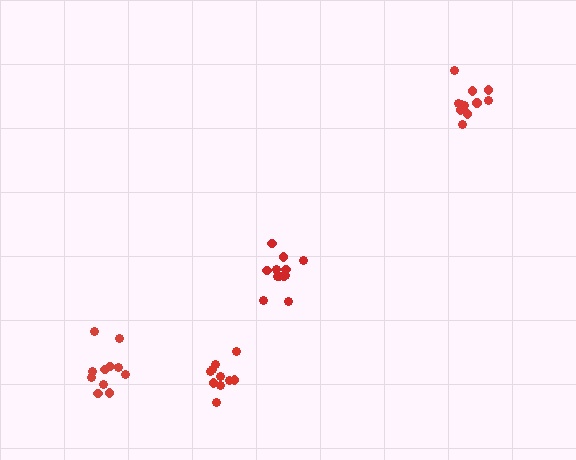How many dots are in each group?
Group 1: 11 dots, Group 2: 10 dots, Group 3: 12 dots, Group 4: 11 dots (44 total).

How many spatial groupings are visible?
There are 4 spatial groupings.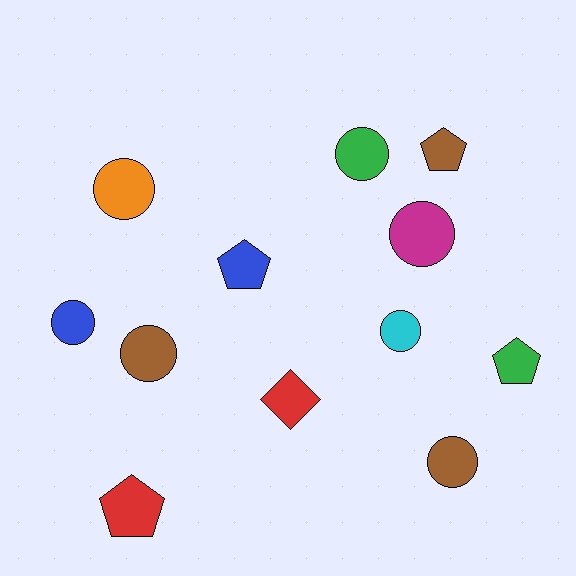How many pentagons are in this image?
There are 4 pentagons.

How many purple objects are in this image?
There are no purple objects.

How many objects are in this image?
There are 12 objects.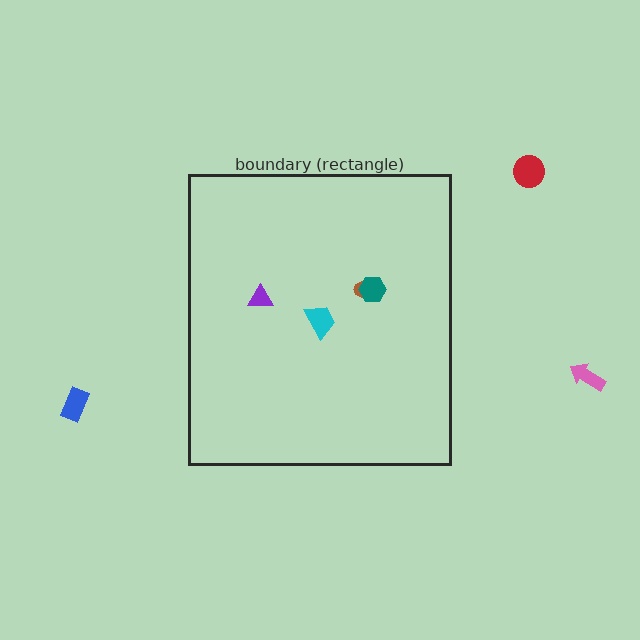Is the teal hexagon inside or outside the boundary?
Inside.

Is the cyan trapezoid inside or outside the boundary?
Inside.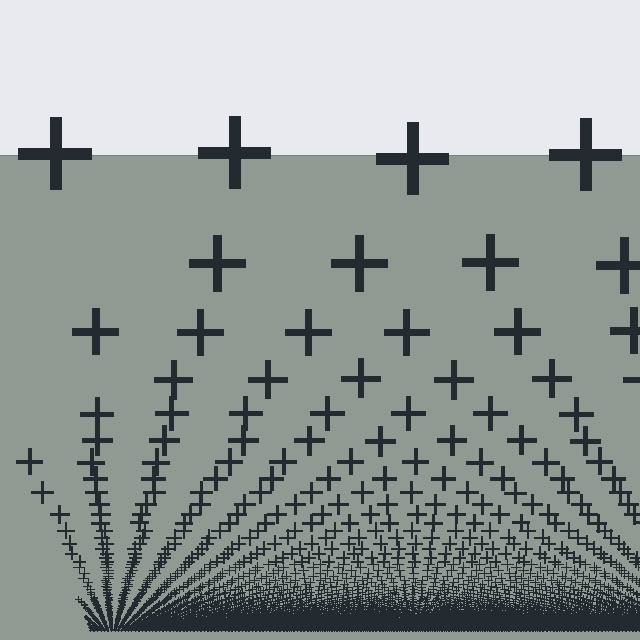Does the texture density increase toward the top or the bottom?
Density increases toward the bottom.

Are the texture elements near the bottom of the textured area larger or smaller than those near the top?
Smaller. The gradient is inverted — elements near the bottom are smaller and denser.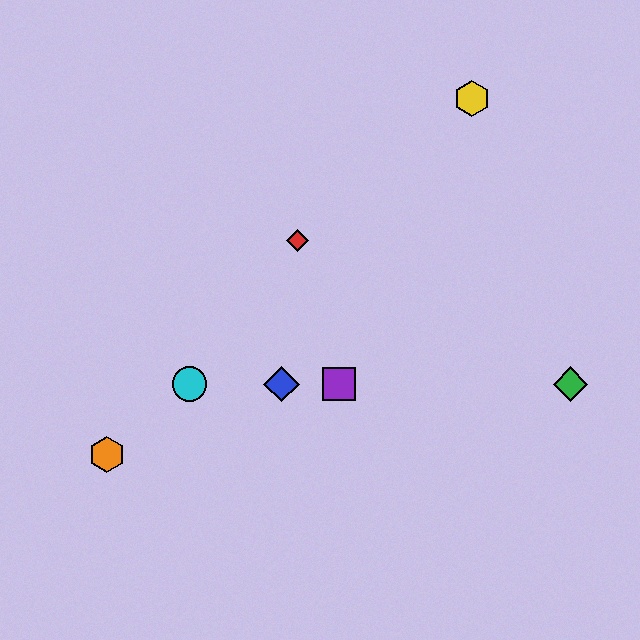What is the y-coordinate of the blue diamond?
The blue diamond is at y≈384.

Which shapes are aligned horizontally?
The blue diamond, the green diamond, the purple square, the cyan circle are aligned horizontally.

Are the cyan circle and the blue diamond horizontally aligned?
Yes, both are at y≈384.